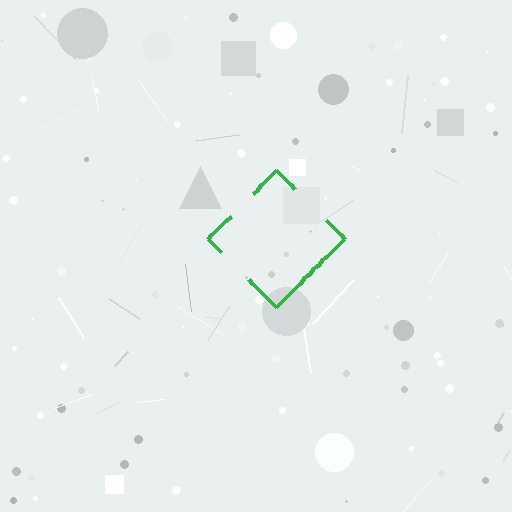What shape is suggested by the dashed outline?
The dashed outline suggests a diamond.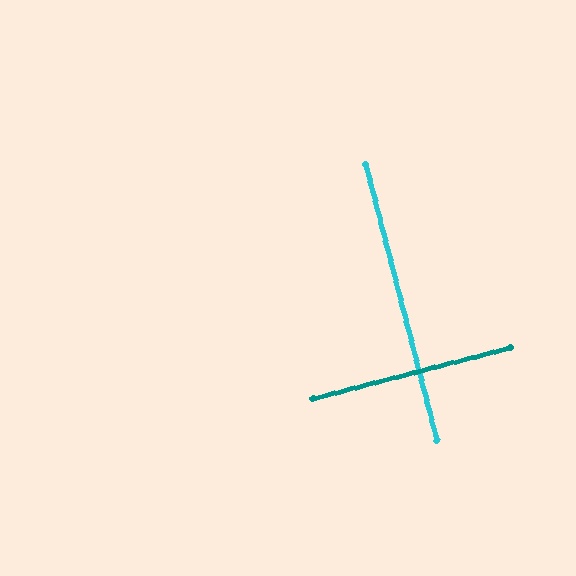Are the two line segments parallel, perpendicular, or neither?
Perpendicular — they meet at approximately 90°.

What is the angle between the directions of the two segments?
Approximately 90 degrees.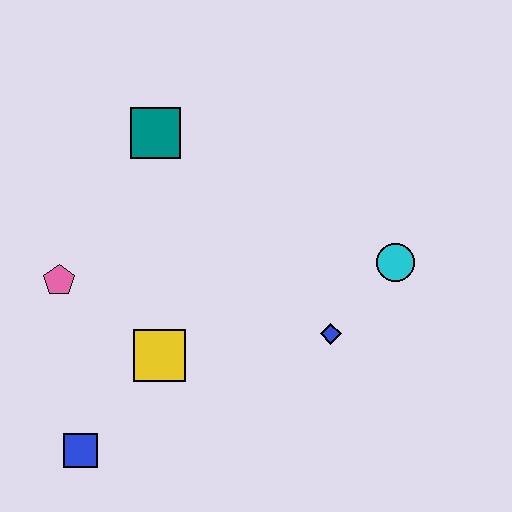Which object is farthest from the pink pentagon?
The cyan circle is farthest from the pink pentagon.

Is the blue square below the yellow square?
Yes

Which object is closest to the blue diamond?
The cyan circle is closest to the blue diamond.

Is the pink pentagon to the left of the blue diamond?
Yes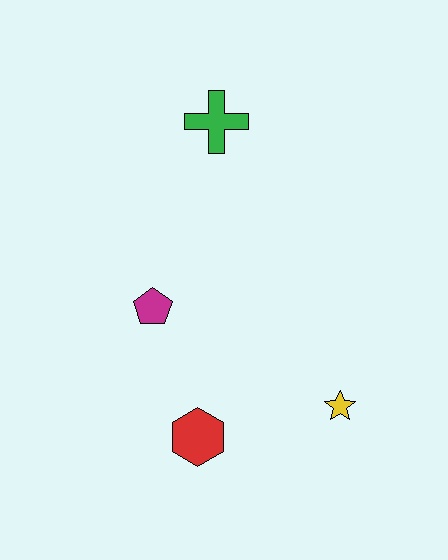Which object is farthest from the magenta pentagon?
The yellow star is farthest from the magenta pentagon.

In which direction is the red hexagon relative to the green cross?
The red hexagon is below the green cross.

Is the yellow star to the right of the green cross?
Yes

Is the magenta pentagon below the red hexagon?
No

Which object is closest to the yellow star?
The red hexagon is closest to the yellow star.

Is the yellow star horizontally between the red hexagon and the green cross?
No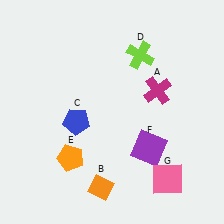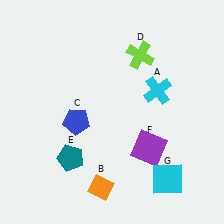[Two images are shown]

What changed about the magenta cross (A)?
In Image 1, A is magenta. In Image 2, it changed to cyan.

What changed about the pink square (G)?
In Image 1, G is pink. In Image 2, it changed to cyan.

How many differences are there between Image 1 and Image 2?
There are 3 differences between the two images.